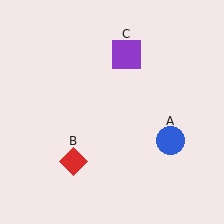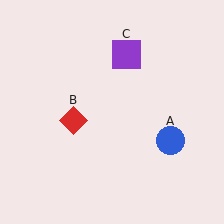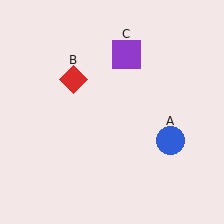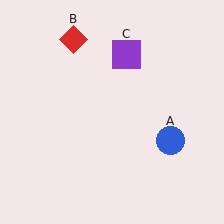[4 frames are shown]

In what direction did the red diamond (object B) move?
The red diamond (object B) moved up.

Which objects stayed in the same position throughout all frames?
Blue circle (object A) and purple square (object C) remained stationary.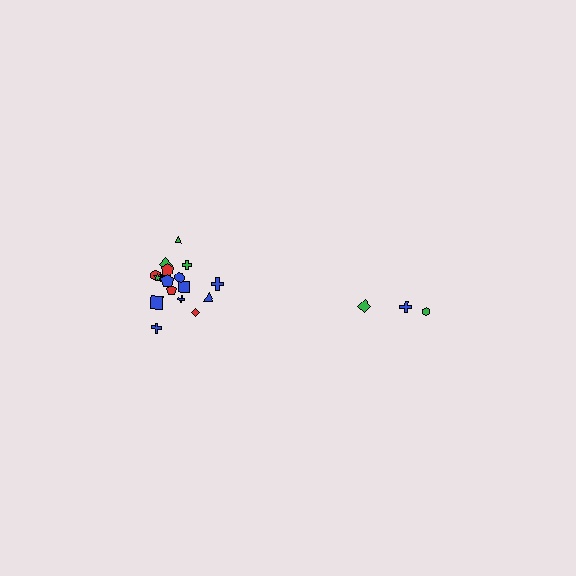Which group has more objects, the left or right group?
The left group.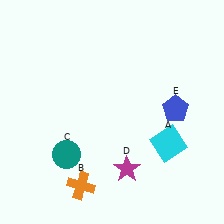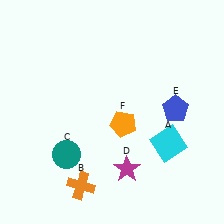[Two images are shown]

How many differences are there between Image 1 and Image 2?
There is 1 difference between the two images.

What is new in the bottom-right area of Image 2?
An orange pentagon (F) was added in the bottom-right area of Image 2.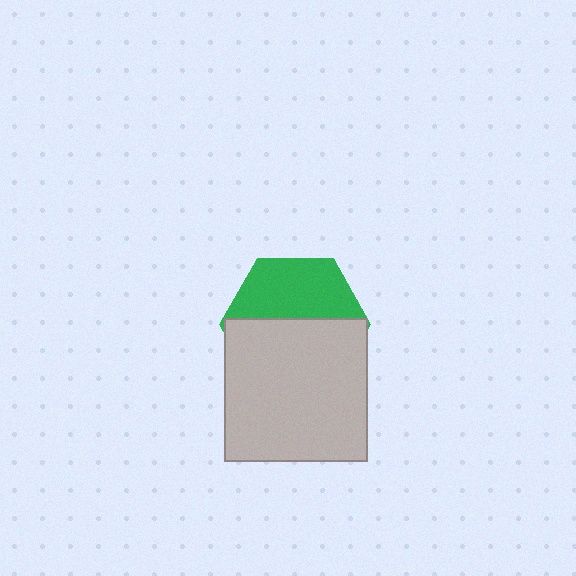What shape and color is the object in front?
The object in front is a light gray square.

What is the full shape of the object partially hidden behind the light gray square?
The partially hidden object is a green hexagon.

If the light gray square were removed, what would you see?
You would see the complete green hexagon.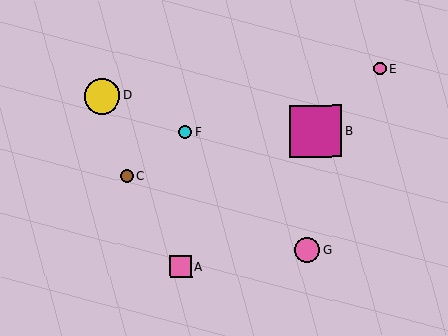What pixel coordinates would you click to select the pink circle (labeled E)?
Click at (379, 69) to select the pink circle E.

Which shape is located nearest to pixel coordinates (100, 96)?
The yellow circle (labeled D) at (102, 96) is nearest to that location.